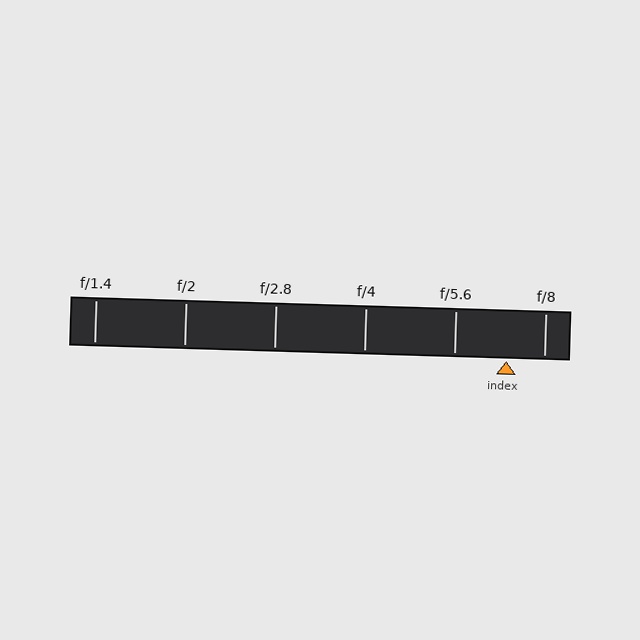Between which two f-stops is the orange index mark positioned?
The index mark is between f/5.6 and f/8.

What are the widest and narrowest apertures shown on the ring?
The widest aperture shown is f/1.4 and the narrowest is f/8.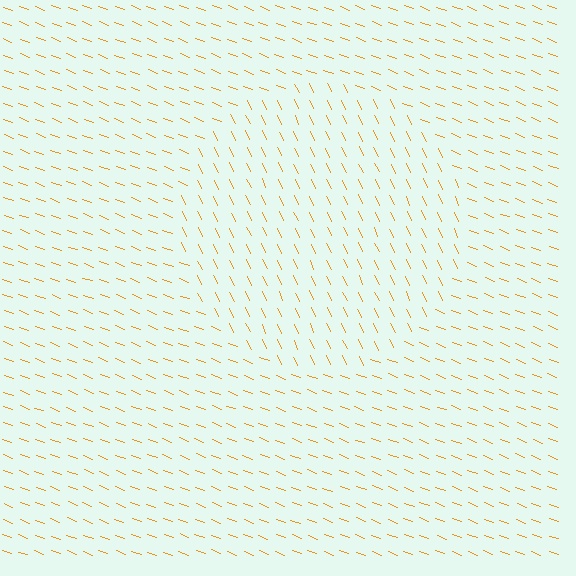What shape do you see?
I see a circle.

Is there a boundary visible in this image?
Yes, there is a texture boundary formed by a change in line orientation.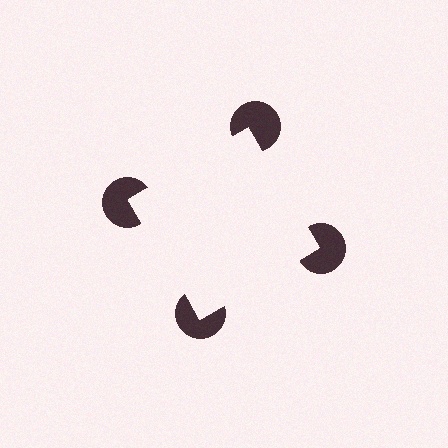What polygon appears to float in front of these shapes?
An illusory square — its edges are inferred from the aligned wedge cuts in the pac-man discs, not physically drawn.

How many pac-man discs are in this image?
There are 4 — one at each vertex of the illusory square.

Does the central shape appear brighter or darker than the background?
It typically appears slightly brighter than the background, even though no actual brightness change is drawn.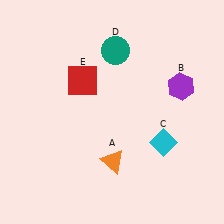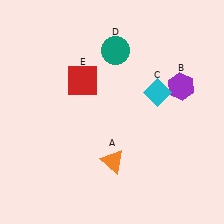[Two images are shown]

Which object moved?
The cyan diamond (C) moved up.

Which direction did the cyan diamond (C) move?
The cyan diamond (C) moved up.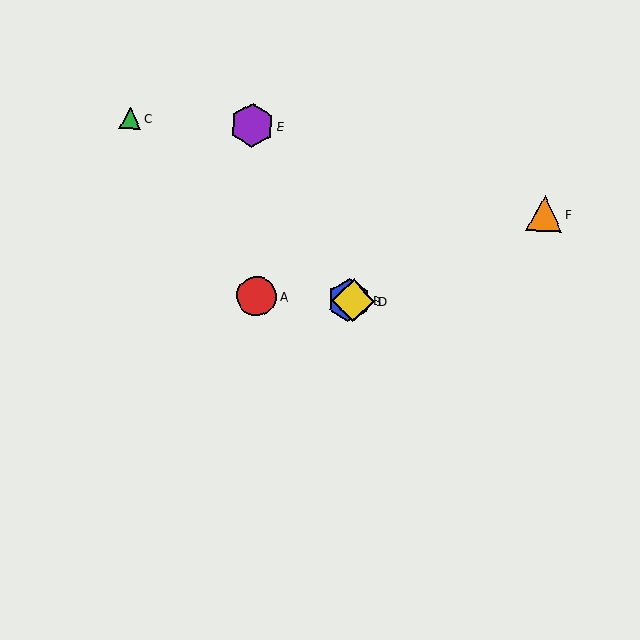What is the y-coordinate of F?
Object F is at y≈214.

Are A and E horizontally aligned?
No, A is at y≈296 and E is at y≈126.